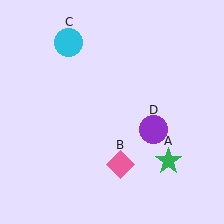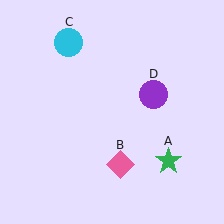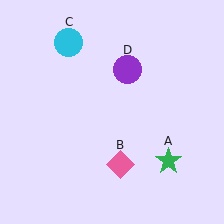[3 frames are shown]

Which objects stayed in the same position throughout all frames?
Green star (object A) and pink diamond (object B) and cyan circle (object C) remained stationary.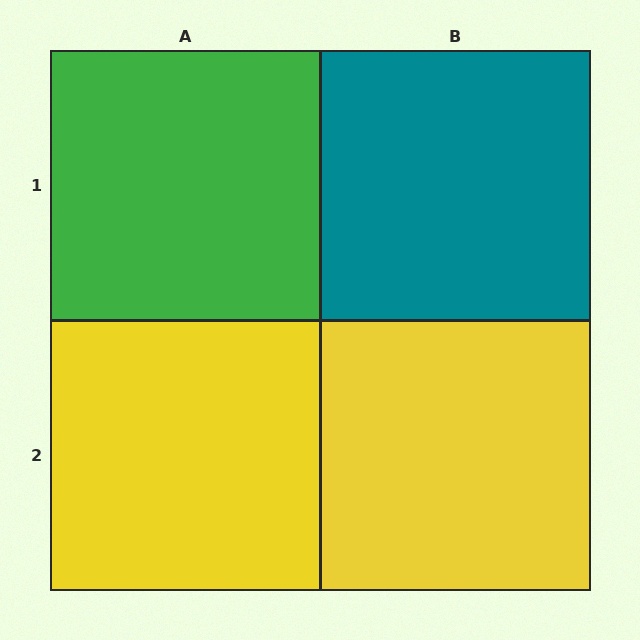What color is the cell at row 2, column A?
Yellow.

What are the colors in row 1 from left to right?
Green, teal.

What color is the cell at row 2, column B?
Yellow.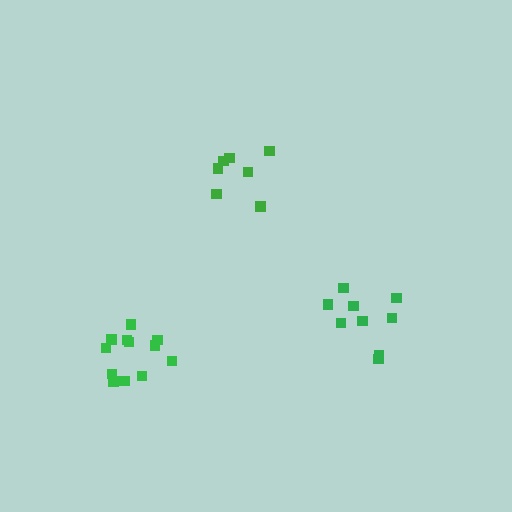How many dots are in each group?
Group 1: 7 dots, Group 2: 12 dots, Group 3: 9 dots (28 total).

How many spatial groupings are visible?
There are 3 spatial groupings.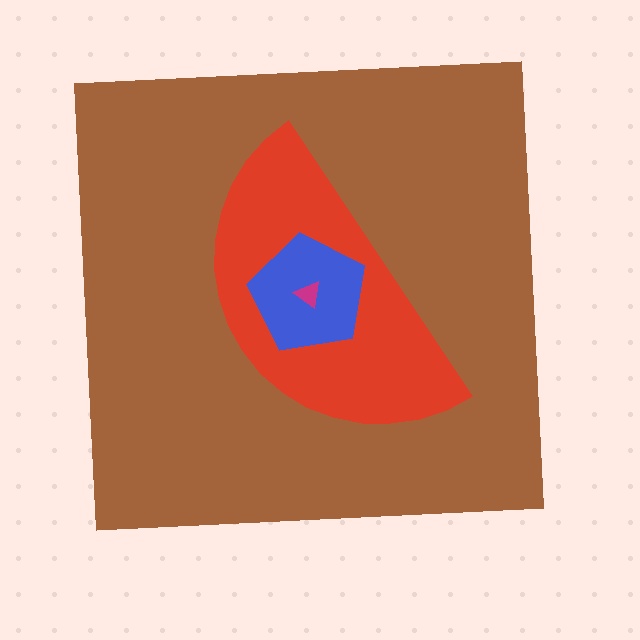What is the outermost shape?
The brown square.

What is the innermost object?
The magenta triangle.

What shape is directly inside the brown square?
The red semicircle.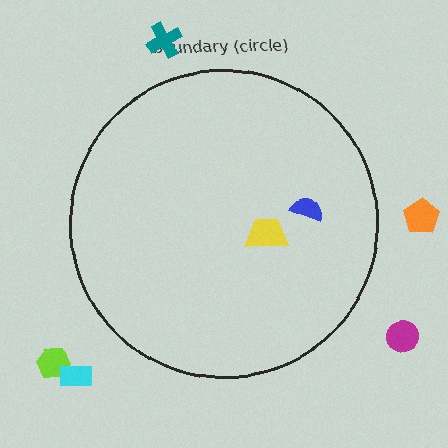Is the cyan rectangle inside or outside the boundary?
Outside.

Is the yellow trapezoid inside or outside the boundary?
Inside.